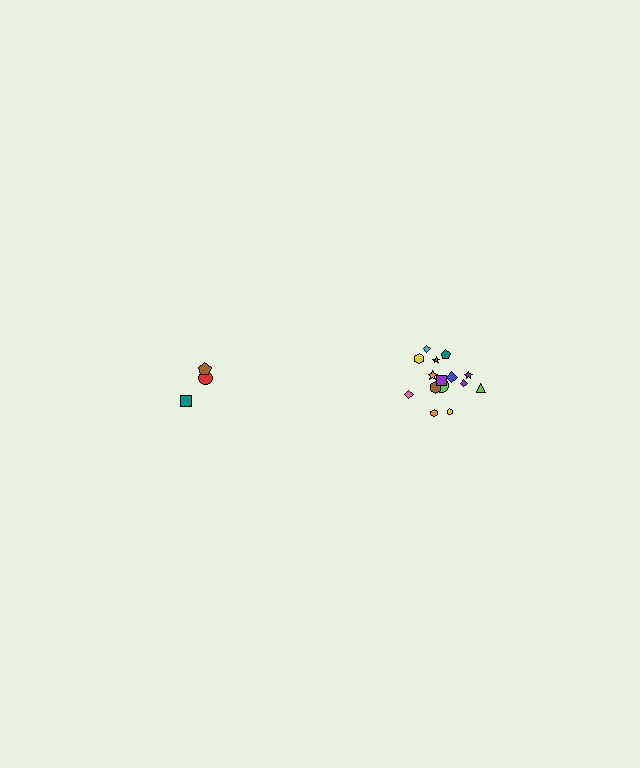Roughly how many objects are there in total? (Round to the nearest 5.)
Roughly 20 objects in total.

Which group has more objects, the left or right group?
The right group.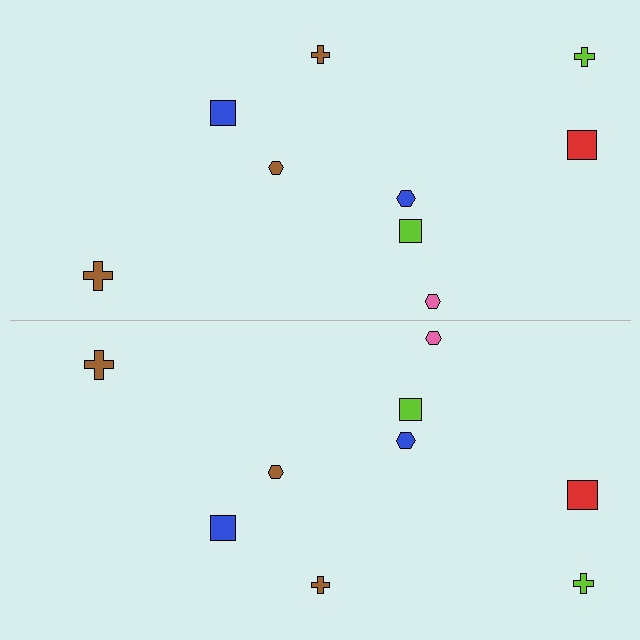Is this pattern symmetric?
Yes, this pattern has bilateral (reflection) symmetry.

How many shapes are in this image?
There are 18 shapes in this image.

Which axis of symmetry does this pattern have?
The pattern has a horizontal axis of symmetry running through the center of the image.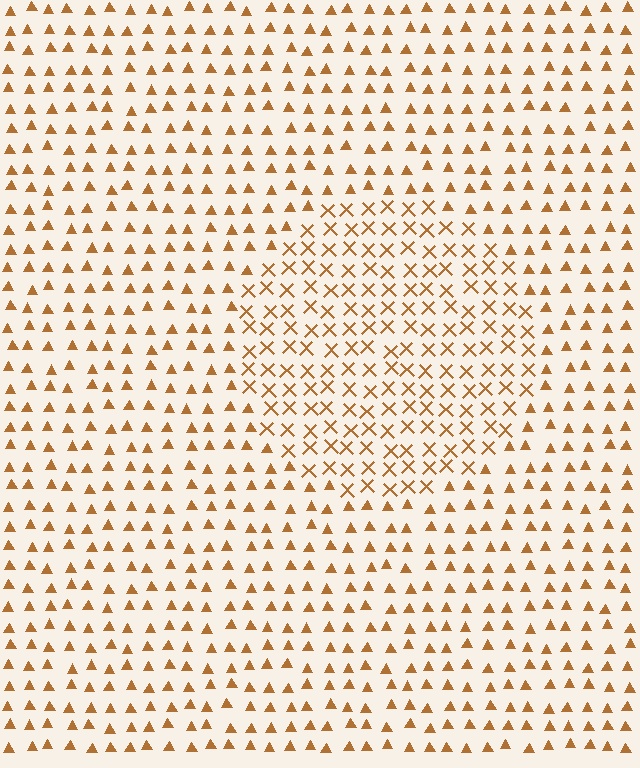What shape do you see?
I see a circle.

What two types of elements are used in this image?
The image uses X marks inside the circle region and triangles outside it.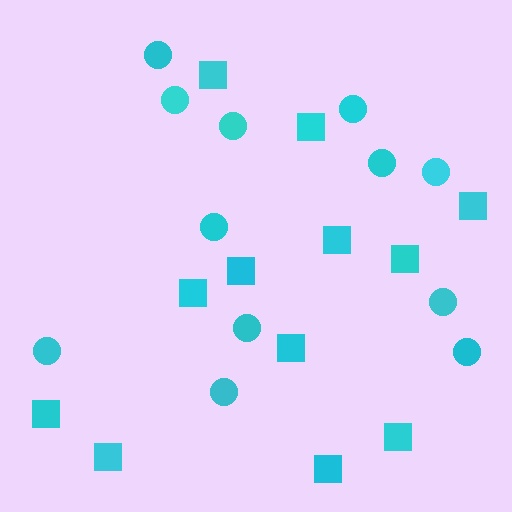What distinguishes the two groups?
There are 2 groups: one group of squares (12) and one group of circles (12).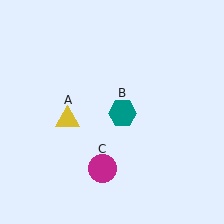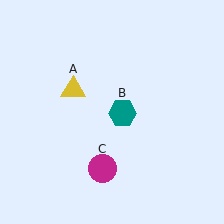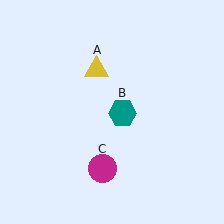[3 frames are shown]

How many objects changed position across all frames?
1 object changed position: yellow triangle (object A).